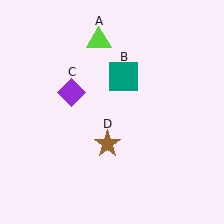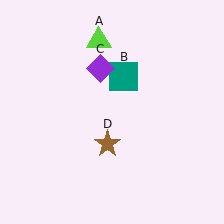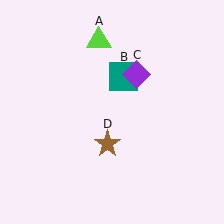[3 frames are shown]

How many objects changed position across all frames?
1 object changed position: purple diamond (object C).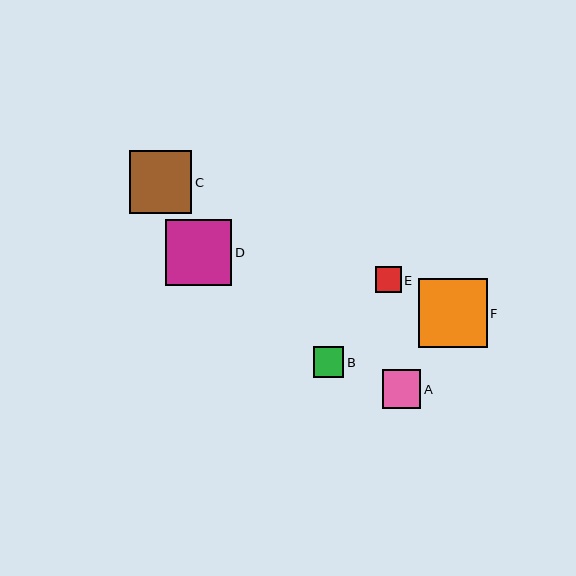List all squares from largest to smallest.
From largest to smallest: F, D, C, A, B, E.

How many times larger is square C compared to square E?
Square C is approximately 2.4 times the size of square E.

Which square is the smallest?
Square E is the smallest with a size of approximately 26 pixels.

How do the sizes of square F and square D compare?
Square F and square D are approximately the same size.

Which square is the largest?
Square F is the largest with a size of approximately 69 pixels.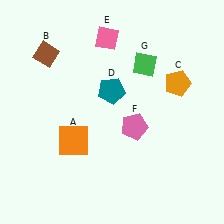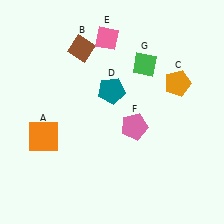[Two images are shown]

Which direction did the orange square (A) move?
The orange square (A) moved left.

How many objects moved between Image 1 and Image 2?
2 objects moved between the two images.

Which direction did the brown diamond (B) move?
The brown diamond (B) moved right.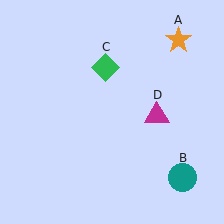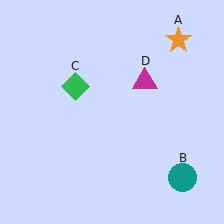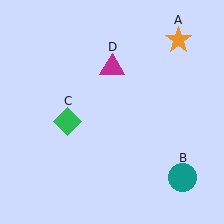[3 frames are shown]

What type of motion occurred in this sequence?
The green diamond (object C), magenta triangle (object D) rotated counterclockwise around the center of the scene.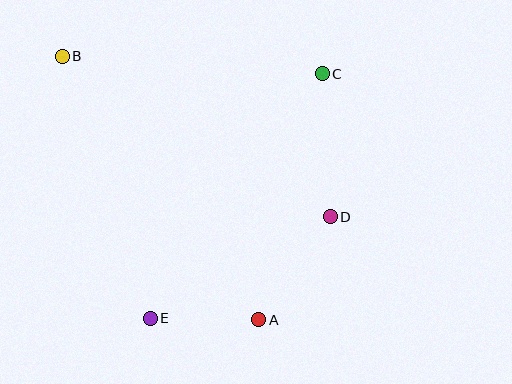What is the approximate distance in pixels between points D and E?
The distance between D and E is approximately 207 pixels.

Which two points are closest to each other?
Points A and E are closest to each other.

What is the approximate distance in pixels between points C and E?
The distance between C and E is approximately 299 pixels.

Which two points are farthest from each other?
Points A and B are farthest from each other.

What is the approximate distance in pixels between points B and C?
The distance between B and C is approximately 261 pixels.